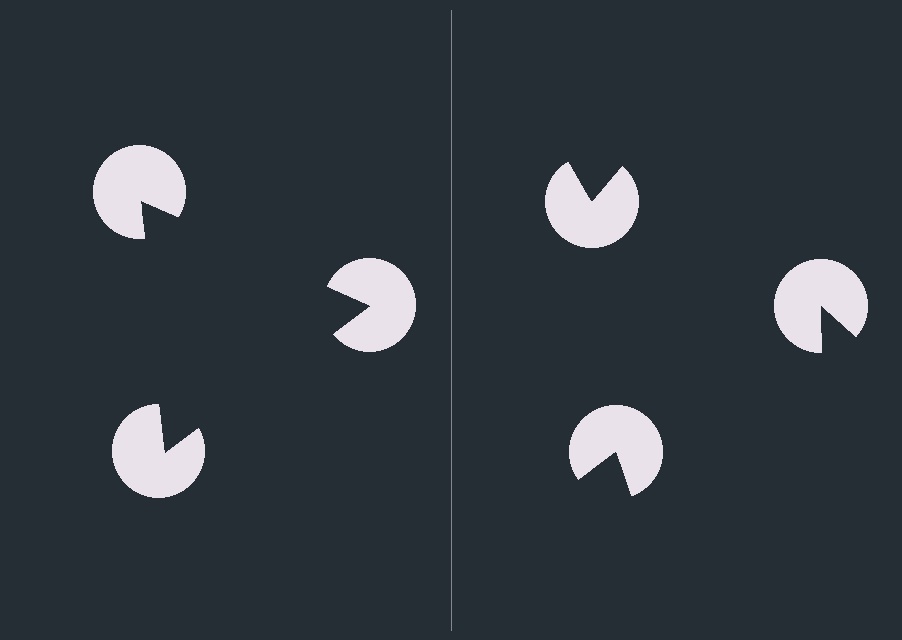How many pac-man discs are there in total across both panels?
6 — 3 on each side.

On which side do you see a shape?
An illusory triangle appears on the left side. On the right side the wedge cuts are rotated, so no coherent shape forms.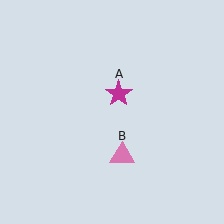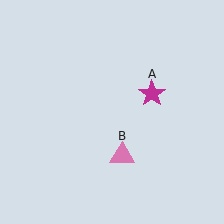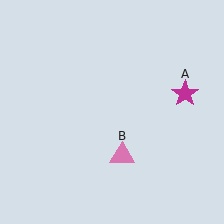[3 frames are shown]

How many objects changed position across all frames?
1 object changed position: magenta star (object A).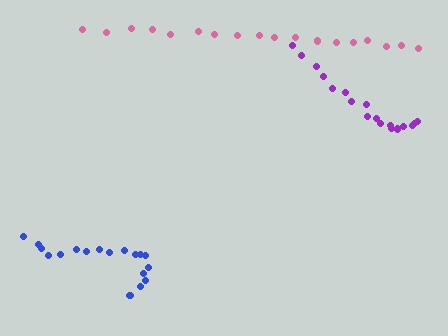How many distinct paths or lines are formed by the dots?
There are 3 distinct paths.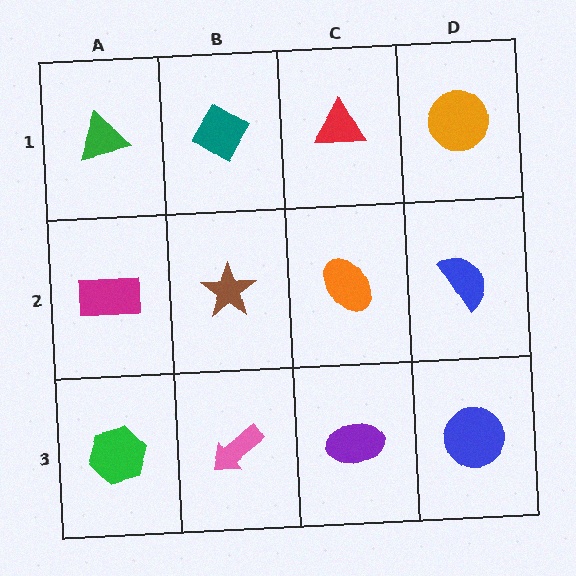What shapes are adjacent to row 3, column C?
An orange ellipse (row 2, column C), a pink arrow (row 3, column B), a blue circle (row 3, column D).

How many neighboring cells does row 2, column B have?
4.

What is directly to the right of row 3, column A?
A pink arrow.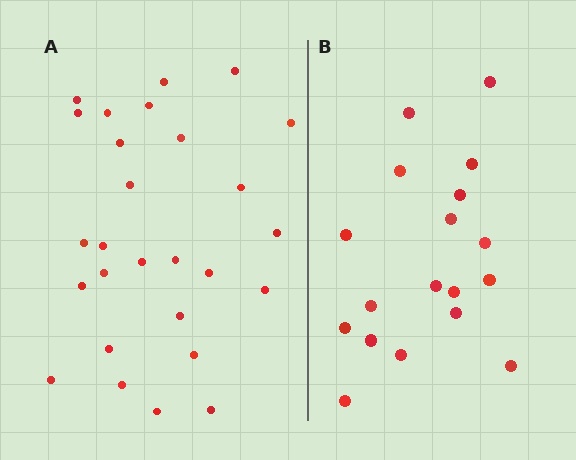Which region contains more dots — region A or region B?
Region A (the left region) has more dots.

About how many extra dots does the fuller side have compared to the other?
Region A has roughly 8 or so more dots than region B.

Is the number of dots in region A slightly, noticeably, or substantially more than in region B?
Region A has substantially more. The ratio is roughly 1.5 to 1.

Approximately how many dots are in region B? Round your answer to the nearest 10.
About 20 dots. (The exact count is 18, which rounds to 20.)